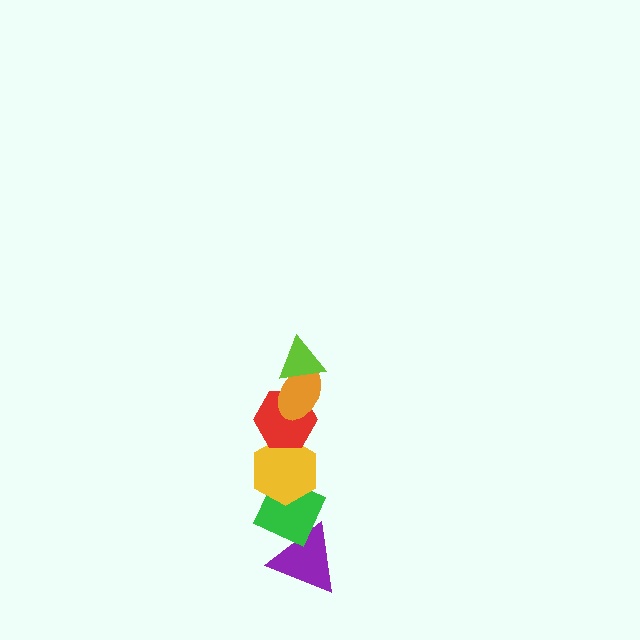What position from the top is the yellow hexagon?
The yellow hexagon is 4th from the top.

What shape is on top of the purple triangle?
The green diamond is on top of the purple triangle.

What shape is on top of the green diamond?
The yellow hexagon is on top of the green diamond.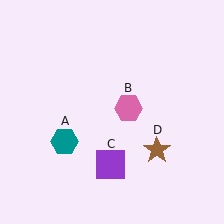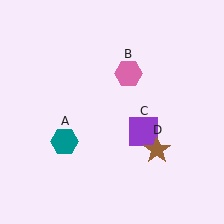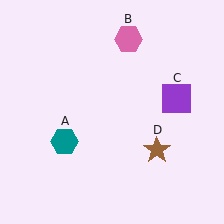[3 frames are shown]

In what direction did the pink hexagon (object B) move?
The pink hexagon (object B) moved up.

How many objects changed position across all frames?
2 objects changed position: pink hexagon (object B), purple square (object C).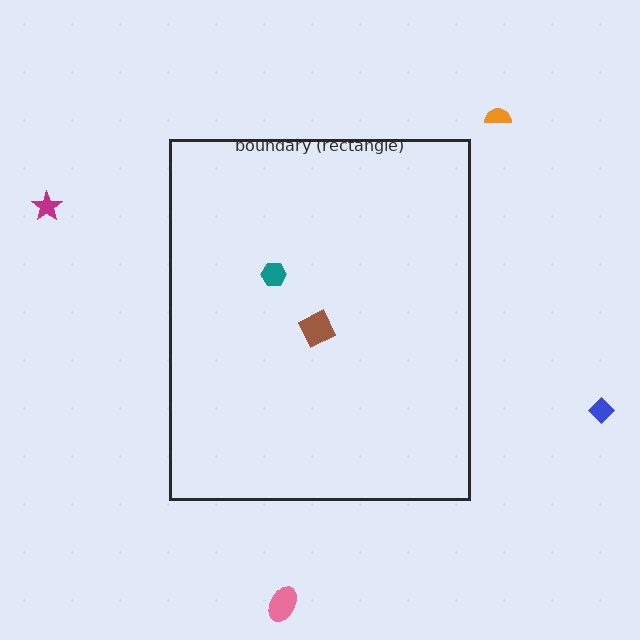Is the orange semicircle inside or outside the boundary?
Outside.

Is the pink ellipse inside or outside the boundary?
Outside.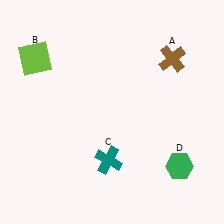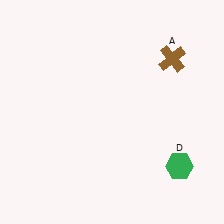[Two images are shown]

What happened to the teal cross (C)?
The teal cross (C) was removed in Image 2. It was in the bottom-left area of Image 1.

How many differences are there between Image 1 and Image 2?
There are 2 differences between the two images.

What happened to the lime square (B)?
The lime square (B) was removed in Image 2. It was in the top-left area of Image 1.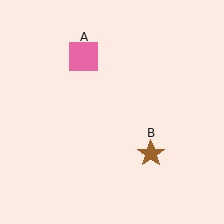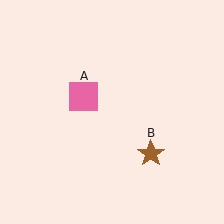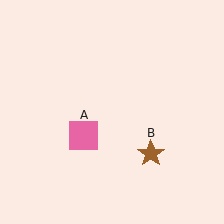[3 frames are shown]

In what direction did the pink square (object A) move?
The pink square (object A) moved down.